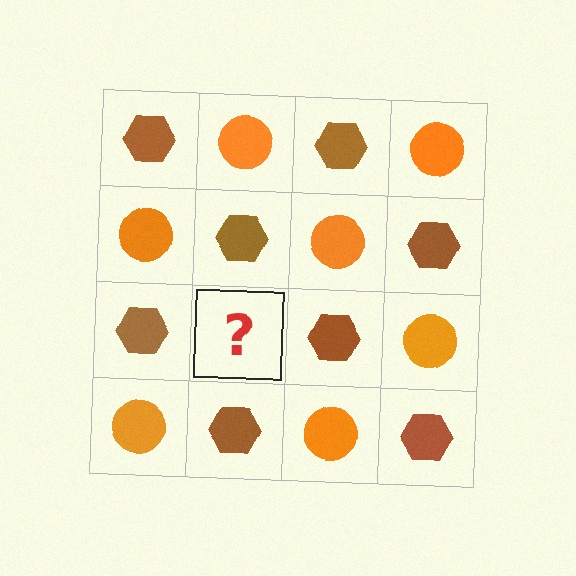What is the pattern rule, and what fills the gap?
The rule is that it alternates brown hexagon and orange circle in a checkerboard pattern. The gap should be filled with an orange circle.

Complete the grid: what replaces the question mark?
The question mark should be replaced with an orange circle.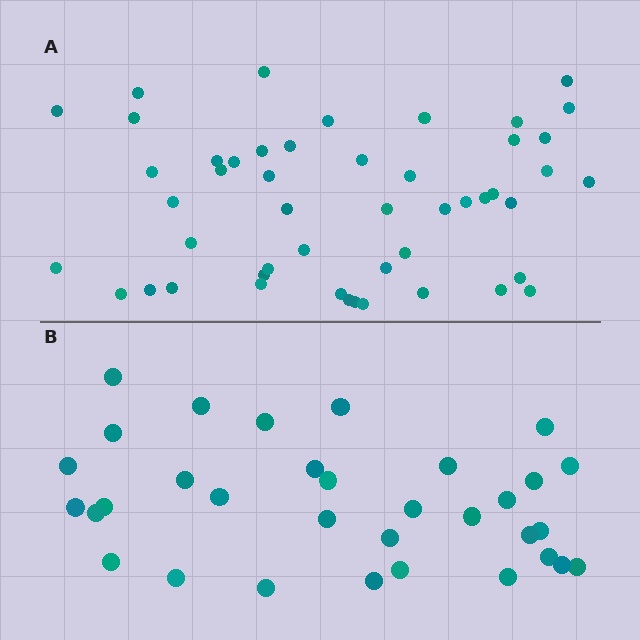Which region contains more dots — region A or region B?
Region A (the top region) has more dots.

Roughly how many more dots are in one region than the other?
Region A has approximately 15 more dots than region B.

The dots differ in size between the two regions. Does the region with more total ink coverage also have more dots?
No. Region B has more total ink coverage because its dots are larger, but region A actually contains more individual dots. Total area can be misleading — the number of items is what matters here.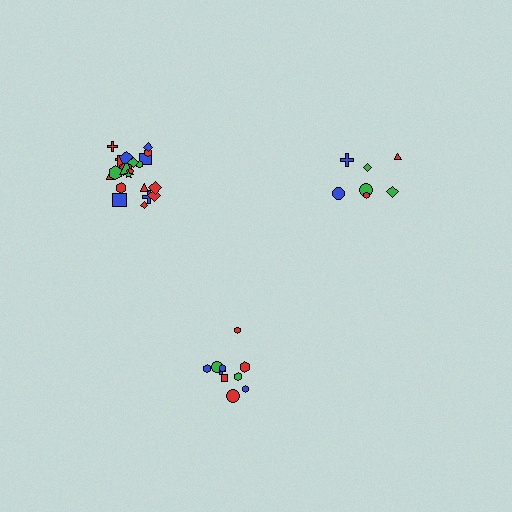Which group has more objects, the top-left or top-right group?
The top-left group.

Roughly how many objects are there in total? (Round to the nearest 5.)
Roughly 40 objects in total.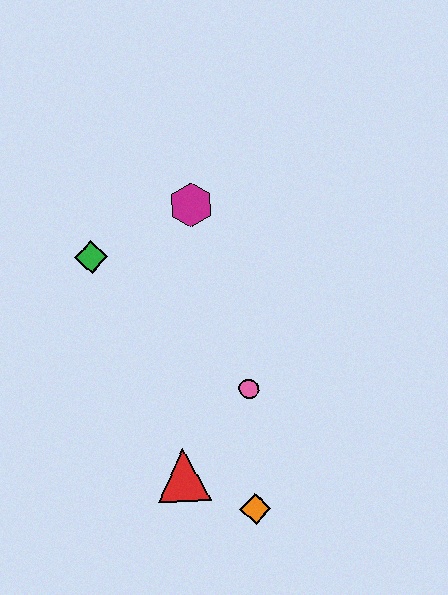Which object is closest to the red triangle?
The orange diamond is closest to the red triangle.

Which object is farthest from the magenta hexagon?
The orange diamond is farthest from the magenta hexagon.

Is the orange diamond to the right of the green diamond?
Yes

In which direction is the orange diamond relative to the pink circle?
The orange diamond is below the pink circle.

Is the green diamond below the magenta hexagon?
Yes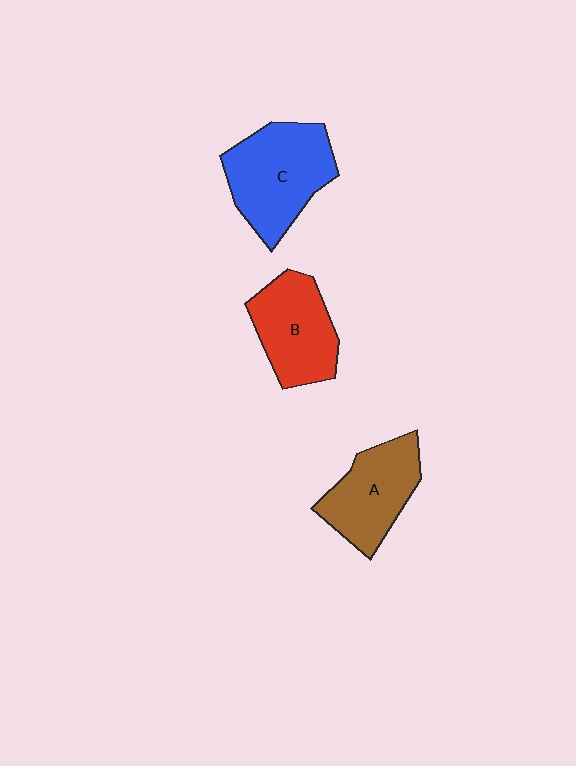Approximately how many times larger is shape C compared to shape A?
Approximately 1.3 times.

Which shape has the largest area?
Shape C (blue).